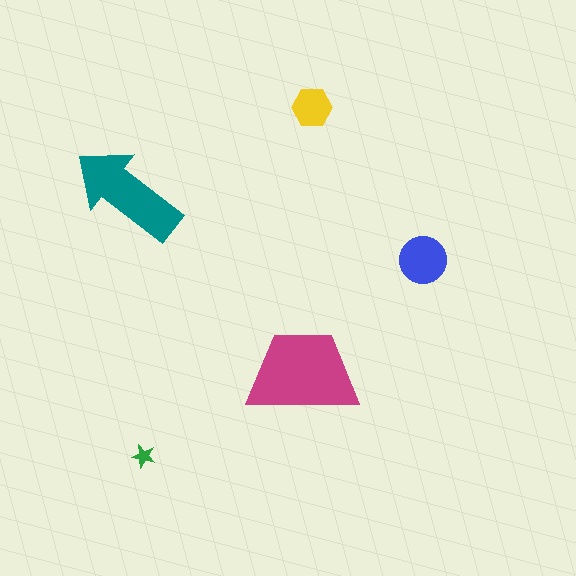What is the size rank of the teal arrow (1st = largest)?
2nd.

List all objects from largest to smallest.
The magenta trapezoid, the teal arrow, the blue circle, the yellow hexagon, the green star.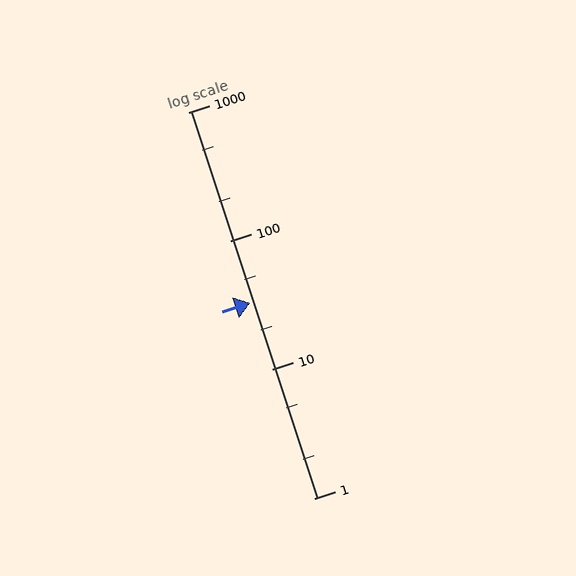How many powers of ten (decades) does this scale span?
The scale spans 3 decades, from 1 to 1000.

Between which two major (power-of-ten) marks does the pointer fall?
The pointer is between 10 and 100.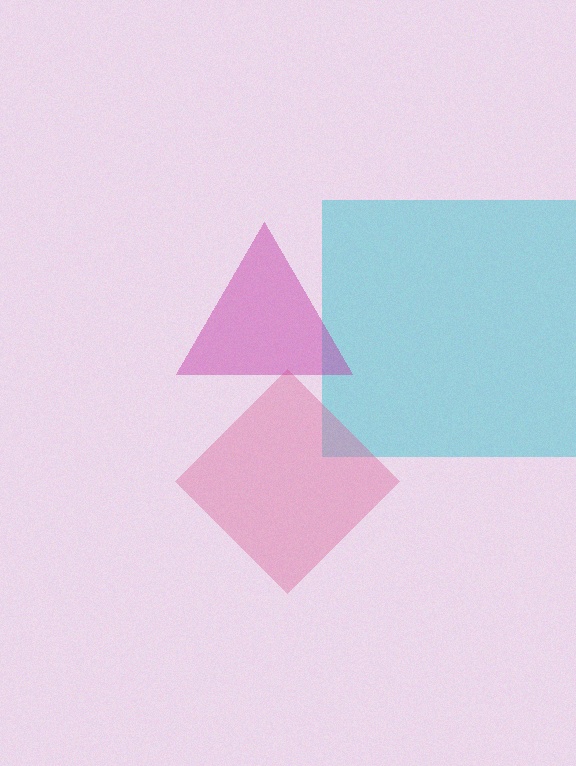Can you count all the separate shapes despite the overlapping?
Yes, there are 3 separate shapes.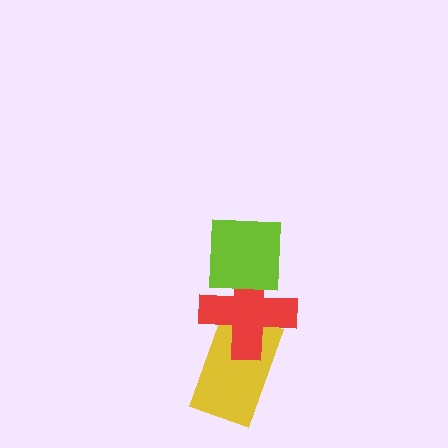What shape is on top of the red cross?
The lime square is on top of the red cross.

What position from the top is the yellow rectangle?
The yellow rectangle is 3rd from the top.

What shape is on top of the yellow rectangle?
The red cross is on top of the yellow rectangle.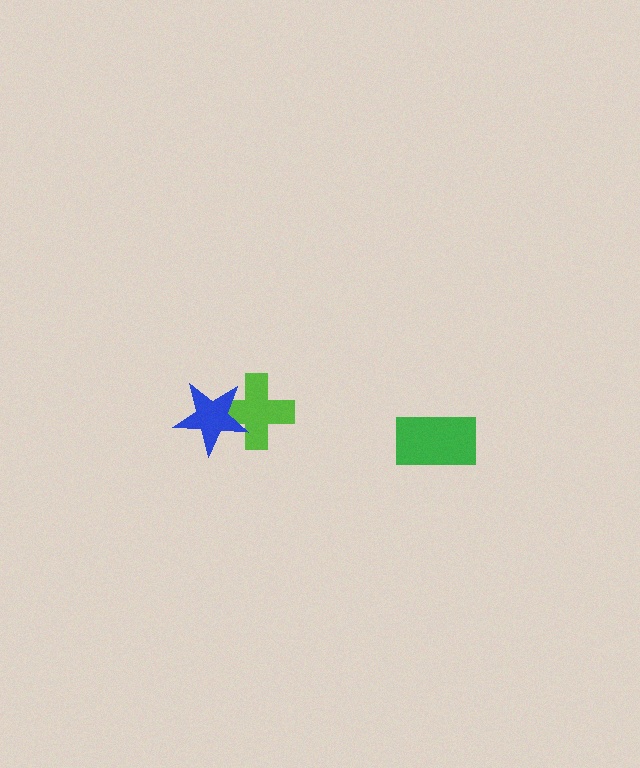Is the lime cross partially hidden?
Yes, it is partially covered by another shape.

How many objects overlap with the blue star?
1 object overlaps with the blue star.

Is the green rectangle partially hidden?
No, no other shape covers it.